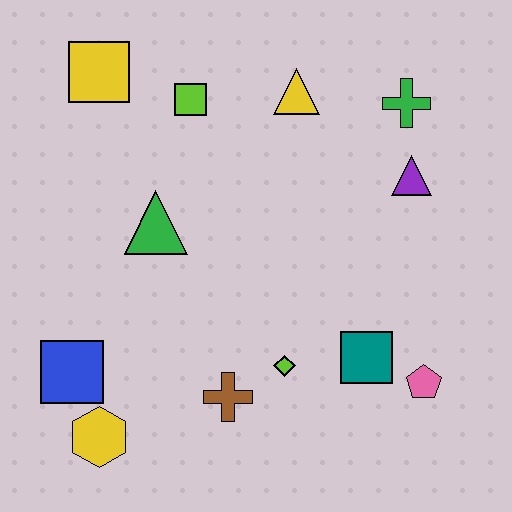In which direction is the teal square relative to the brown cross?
The teal square is to the right of the brown cross.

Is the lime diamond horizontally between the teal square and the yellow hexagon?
Yes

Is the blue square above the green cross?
No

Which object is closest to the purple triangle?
The green cross is closest to the purple triangle.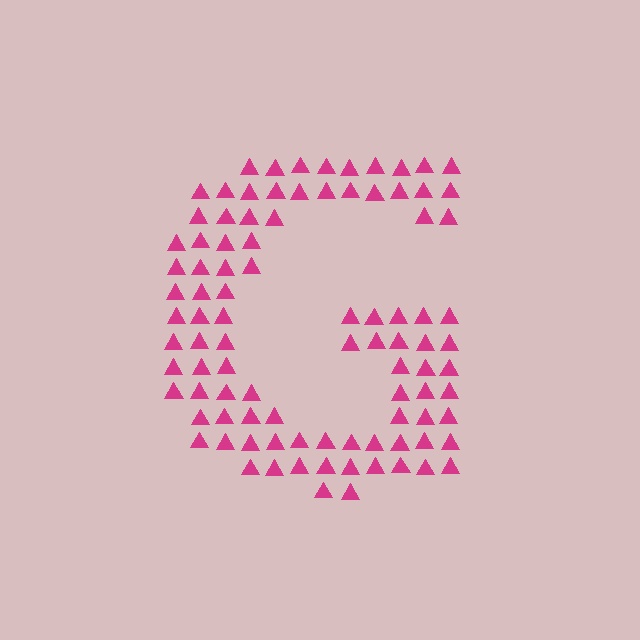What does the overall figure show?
The overall figure shows the letter G.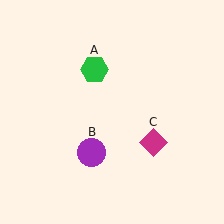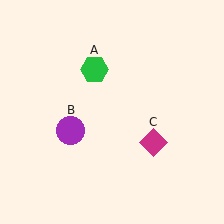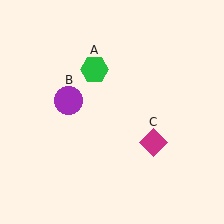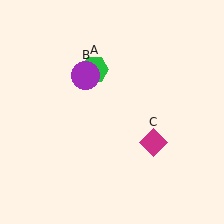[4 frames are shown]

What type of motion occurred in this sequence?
The purple circle (object B) rotated clockwise around the center of the scene.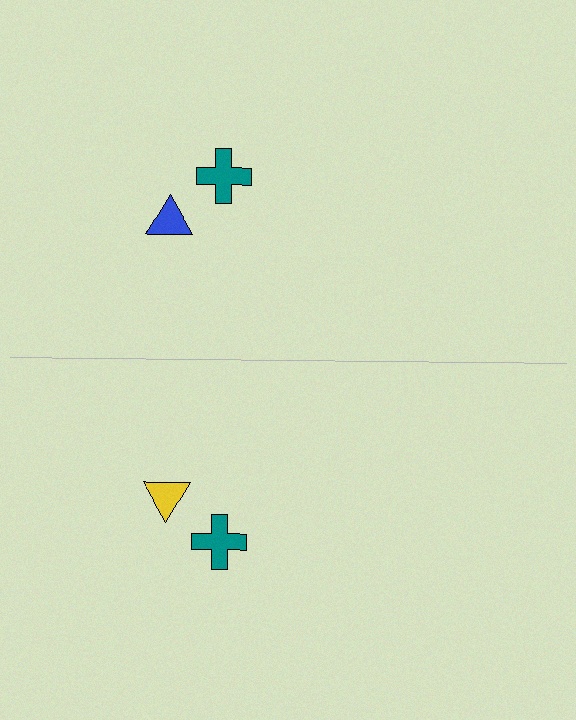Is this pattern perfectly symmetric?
No, the pattern is not perfectly symmetric. The yellow triangle on the bottom side breaks the symmetry — its mirror counterpart is blue.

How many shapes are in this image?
There are 4 shapes in this image.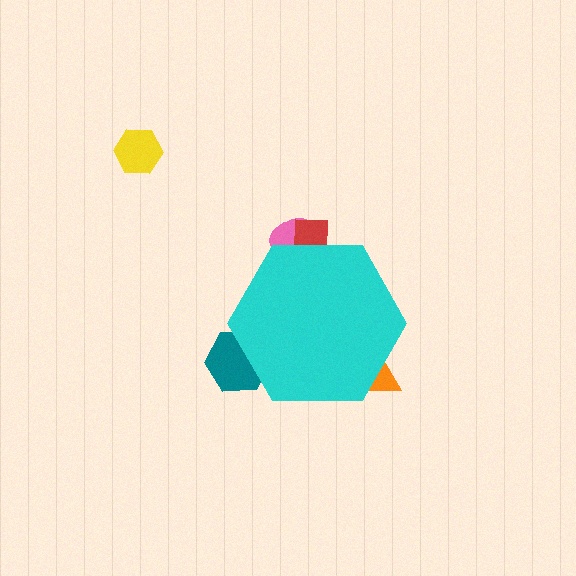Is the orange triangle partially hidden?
Yes, the orange triangle is partially hidden behind the cyan hexagon.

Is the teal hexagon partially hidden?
Yes, the teal hexagon is partially hidden behind the cyan hexagon.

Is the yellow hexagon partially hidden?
No, the yellow hexagon is fully visible.